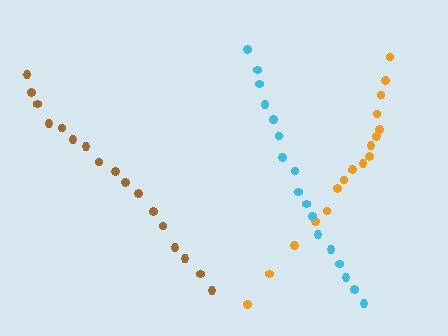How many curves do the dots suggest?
There are 3 distinct paths.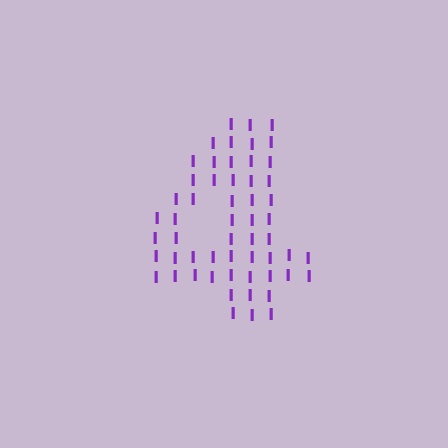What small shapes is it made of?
It is made of small letter I's.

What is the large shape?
The large shape is the digit 4.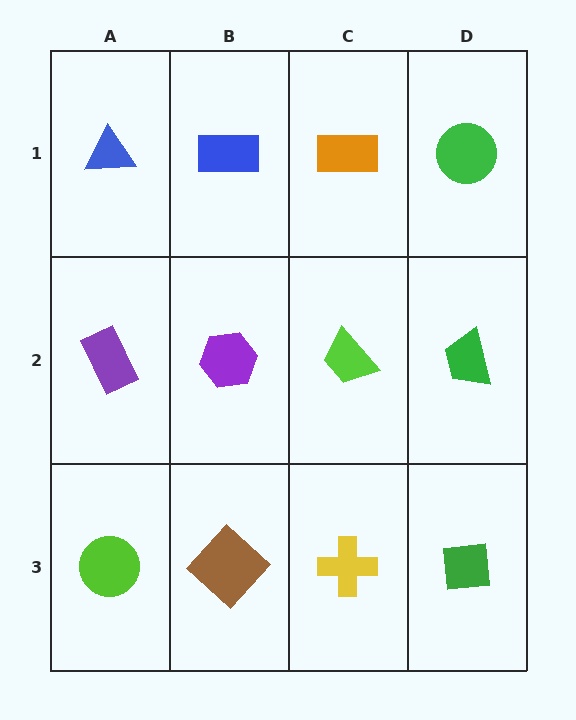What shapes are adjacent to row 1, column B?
A purple hexagon (row 2, column B), a blue triangle (row 1, column A), an orange rectangle (row 1, column C).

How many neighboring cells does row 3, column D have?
2.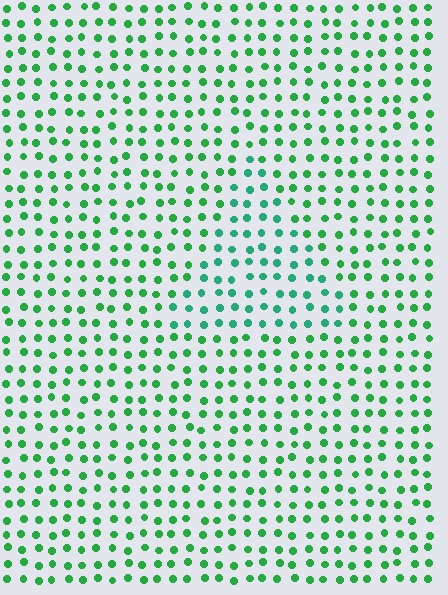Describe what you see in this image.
The image is filled with small green elements in a uniform arrangement. A triangle-shaped region is visible where the elements are tinted to a slightly different hue, forming a subtle color boundary.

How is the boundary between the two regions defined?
The boundary is defined purely by a slight shift in hue (about 25 degrees). Spacing, size, and orientation are identical on both sides.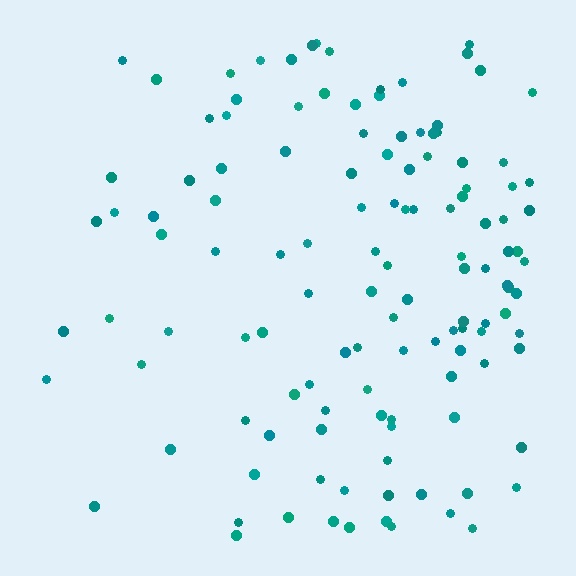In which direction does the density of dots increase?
From left to right, with the right side densest.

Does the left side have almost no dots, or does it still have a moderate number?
Still a moderate number, just noticeably fewer than the right.